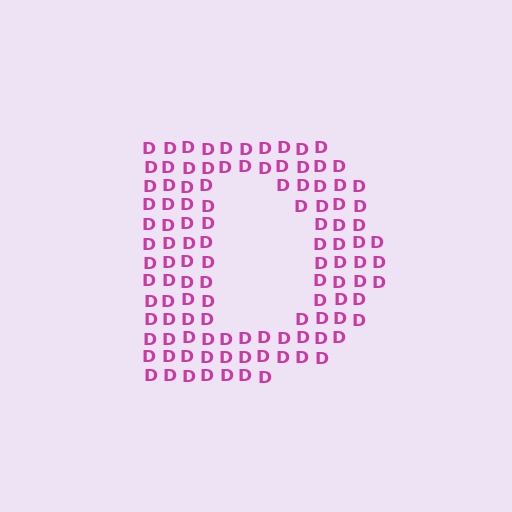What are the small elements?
The small elements are letter D's.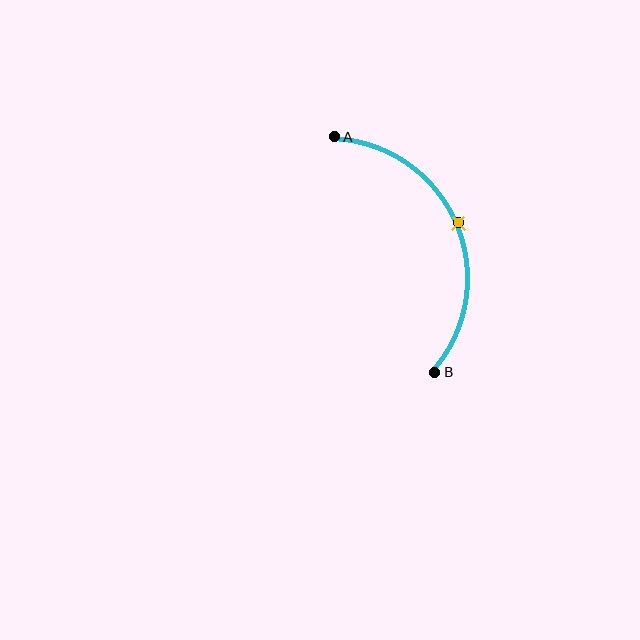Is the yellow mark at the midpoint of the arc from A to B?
Yes. The yellow mark lies on the arc at equal arc-length from both A and B — it is the arc midpoint.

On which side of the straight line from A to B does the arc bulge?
The arc bulges to the right of the straight line connecting A and B.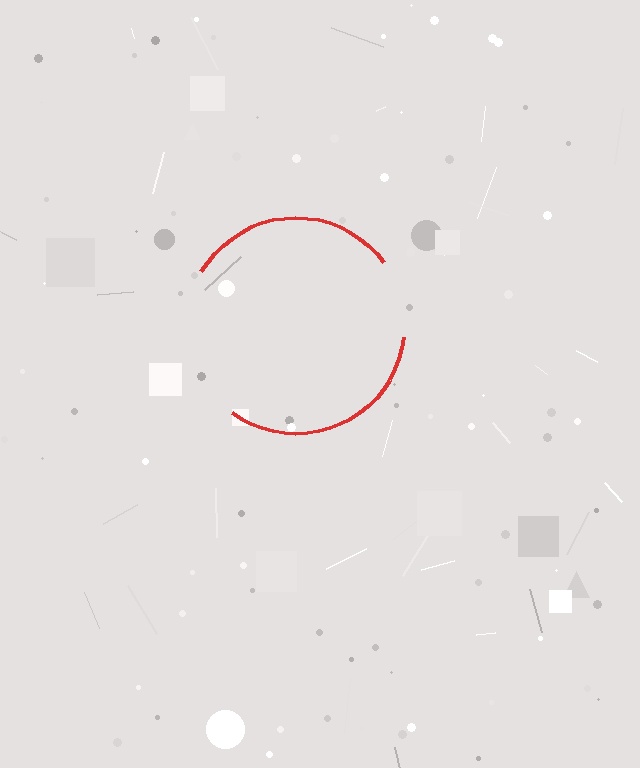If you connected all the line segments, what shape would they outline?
They would outline a circle.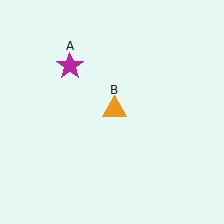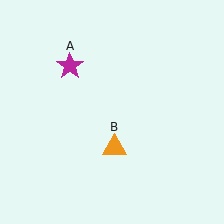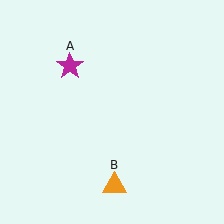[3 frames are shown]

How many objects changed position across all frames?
1 object changed position: orange triangle (object B).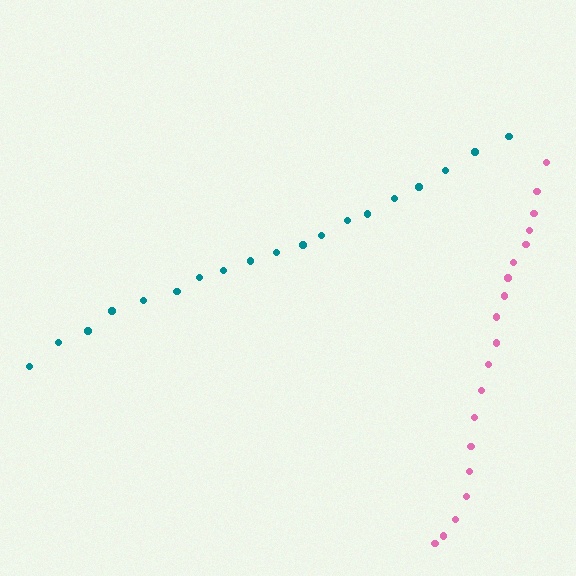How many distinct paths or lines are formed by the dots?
There are 2 distinct paths.